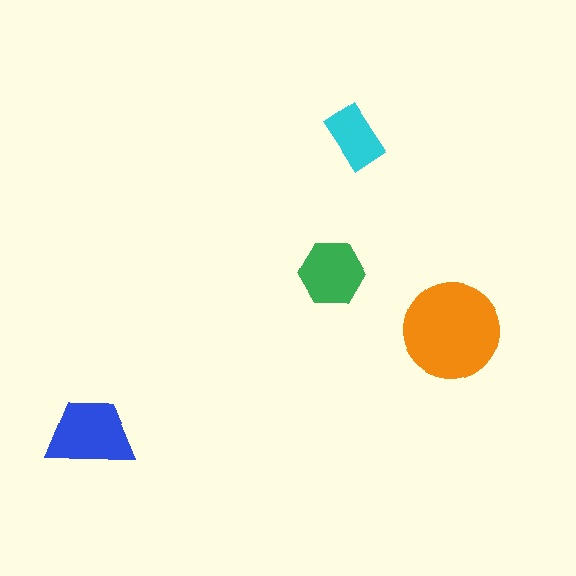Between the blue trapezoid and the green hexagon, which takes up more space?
The blue trapezoid.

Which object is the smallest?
The cyan rectangle.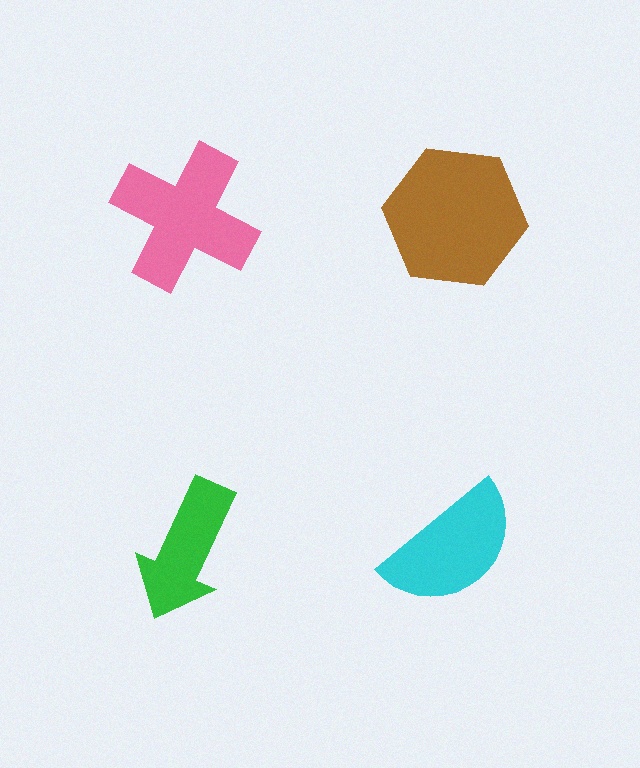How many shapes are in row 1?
2 shapes.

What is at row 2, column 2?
A cyan semicircle.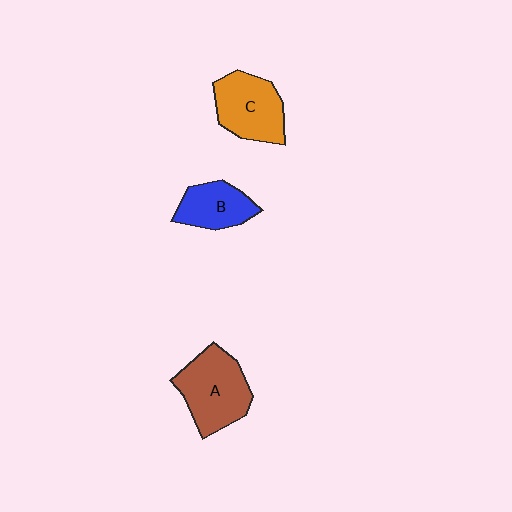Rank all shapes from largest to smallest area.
From largest to smallest: A (brown), C (orange), B (blue).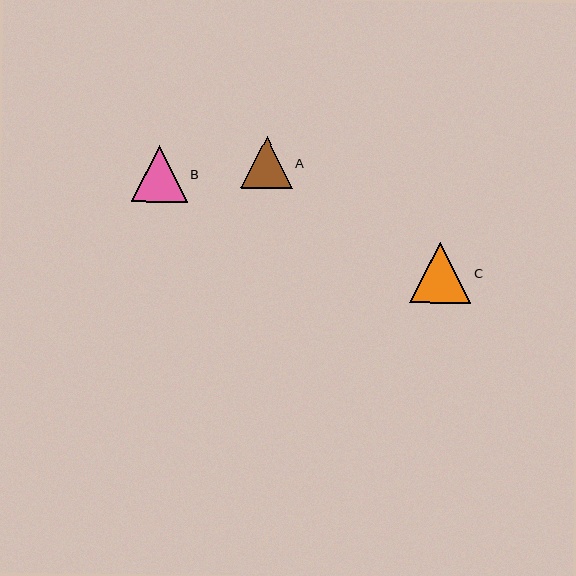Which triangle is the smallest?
Triangle A is the smallest with a size of approximately 52 pixels.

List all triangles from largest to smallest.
From largest to smallest: C, B, A.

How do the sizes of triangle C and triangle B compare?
Triangle C and triangle B are approximately the same size.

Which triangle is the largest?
Triangle C is the largest with a size of approximately 61 pixels.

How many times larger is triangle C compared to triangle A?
Triangle C is approximately 1.2 times the size of triangle A.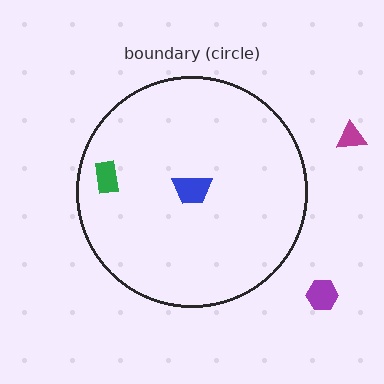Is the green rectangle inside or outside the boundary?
Inside.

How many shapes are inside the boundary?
2 inside, 2 outside.